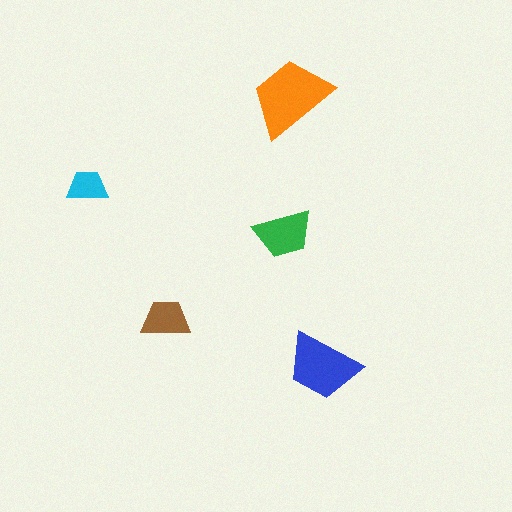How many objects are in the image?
There are 5 objects in the image.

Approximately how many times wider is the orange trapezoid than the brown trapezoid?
About 1.5 times wider.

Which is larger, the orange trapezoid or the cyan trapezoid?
The orange one.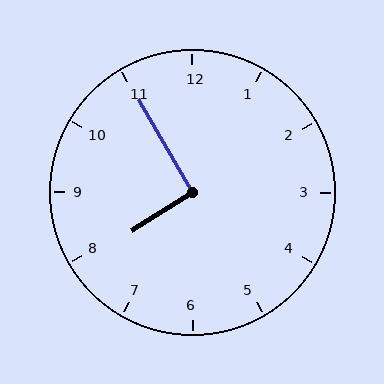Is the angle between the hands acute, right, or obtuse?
It is right.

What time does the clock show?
7:55.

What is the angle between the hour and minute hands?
Approximately 92 degrees.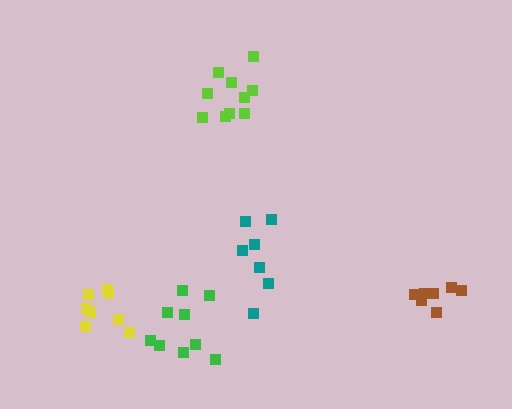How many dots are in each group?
Group 1: 8 dots, Group 2: 10 dots, Group 3: 9 dots, Group 4: 7 dots, Group 5: 7 dots (41 total).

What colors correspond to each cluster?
The clusters are colored: yellow, lime, green, teal, brown.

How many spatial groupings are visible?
There are 5 spatial groupings.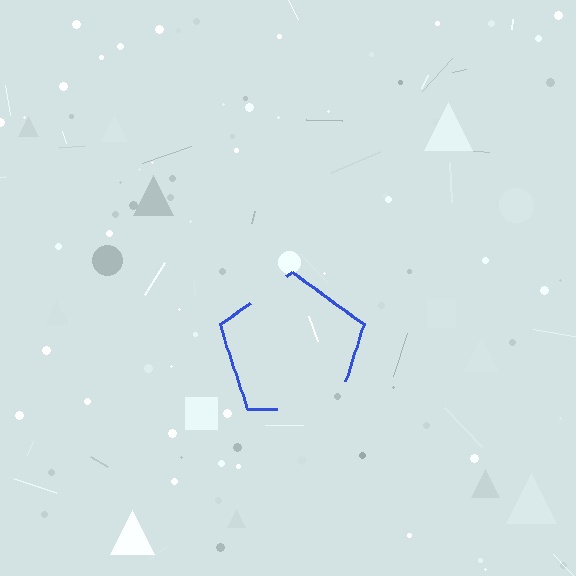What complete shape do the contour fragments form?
The contour fragments form a pentagon.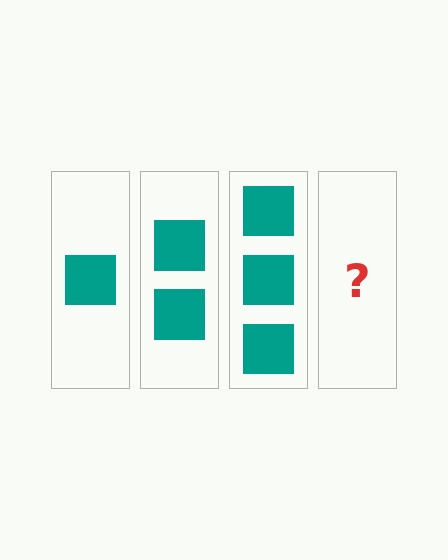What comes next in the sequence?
The next element should be 4 squares.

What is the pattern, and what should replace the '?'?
The pattern is that each step adds one more square. The '?' should be 4 squares.